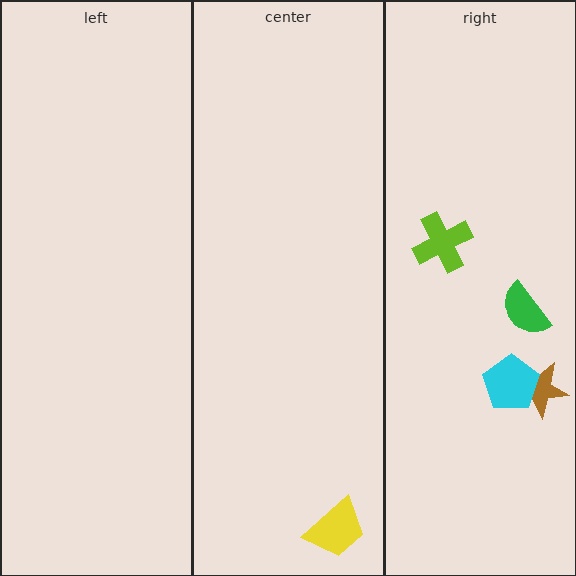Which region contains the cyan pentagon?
The right region.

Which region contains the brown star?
The right region.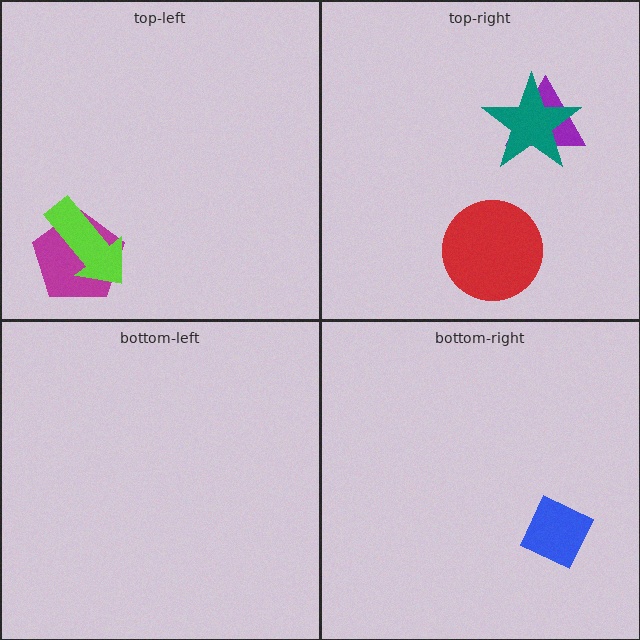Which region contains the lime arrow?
The top-left region.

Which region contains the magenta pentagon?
The top-left region.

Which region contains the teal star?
The top-right region.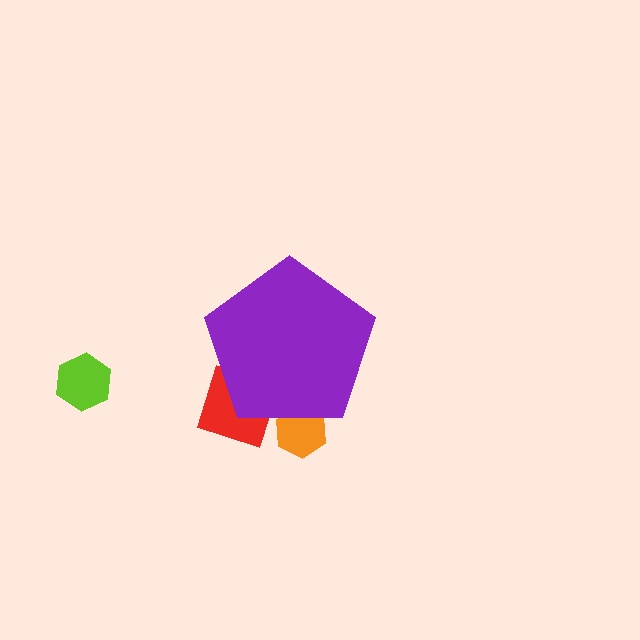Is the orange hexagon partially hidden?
Yes, the orange hexagon is partially hidden behind the purple pentagon.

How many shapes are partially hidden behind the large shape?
2 shapes are partially hidden.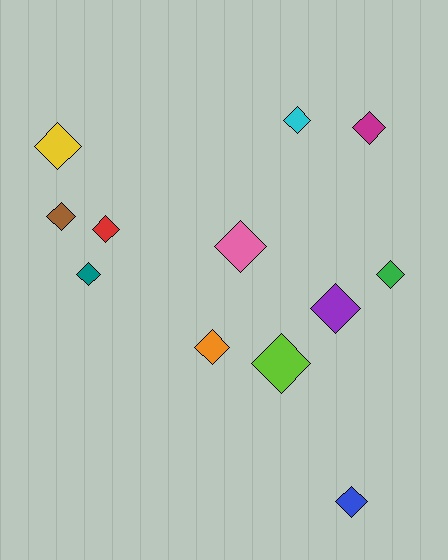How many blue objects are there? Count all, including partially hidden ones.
There is 1 blue object.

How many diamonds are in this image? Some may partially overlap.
There are 12 diamonds.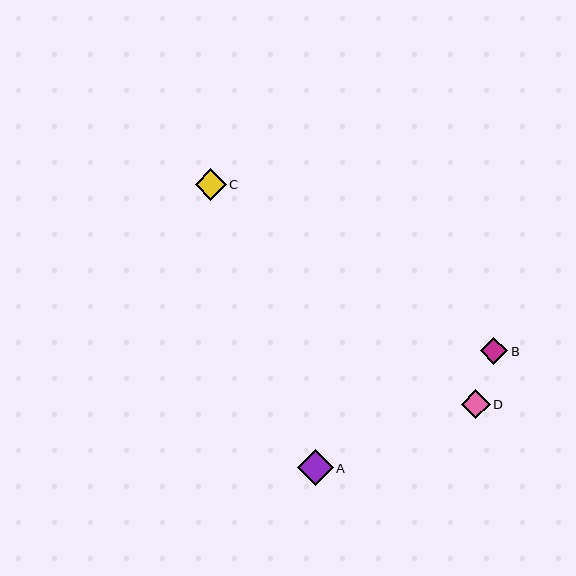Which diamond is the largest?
Diamond A is the largest with a size of approximately 36 pixels.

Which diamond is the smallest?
Diamond B is the smallest with a size of approximately 27 pixels.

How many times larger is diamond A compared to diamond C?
Diamond A is approximately 1.1 times the size of diamond C.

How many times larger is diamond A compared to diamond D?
Diamond A is approximately 1.2 times the size of diamond D.